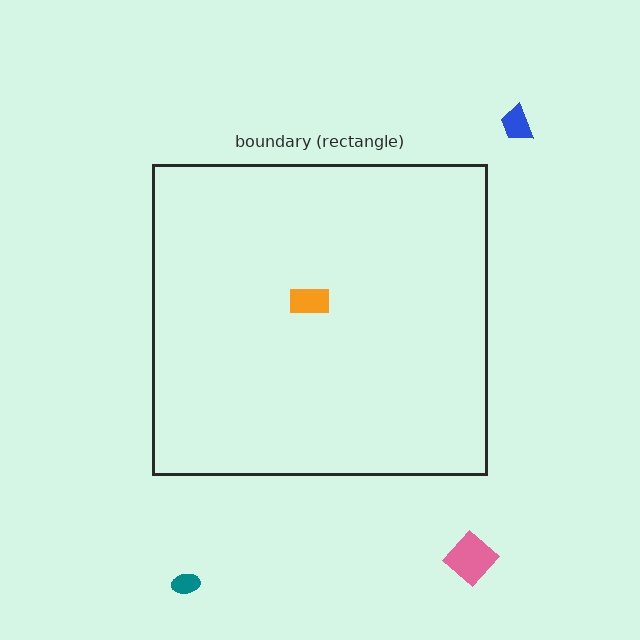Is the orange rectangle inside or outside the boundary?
Inside.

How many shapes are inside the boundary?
1 inside, 3 outside.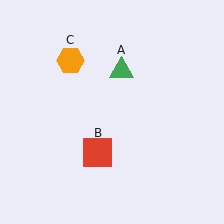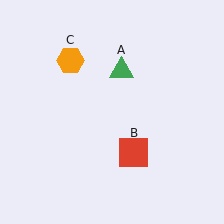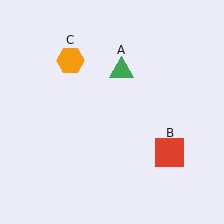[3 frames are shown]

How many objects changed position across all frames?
1 object changed position: red square (object B).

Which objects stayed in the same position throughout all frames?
Green triangle (object A) and orange hexagon (object C) remained stationary.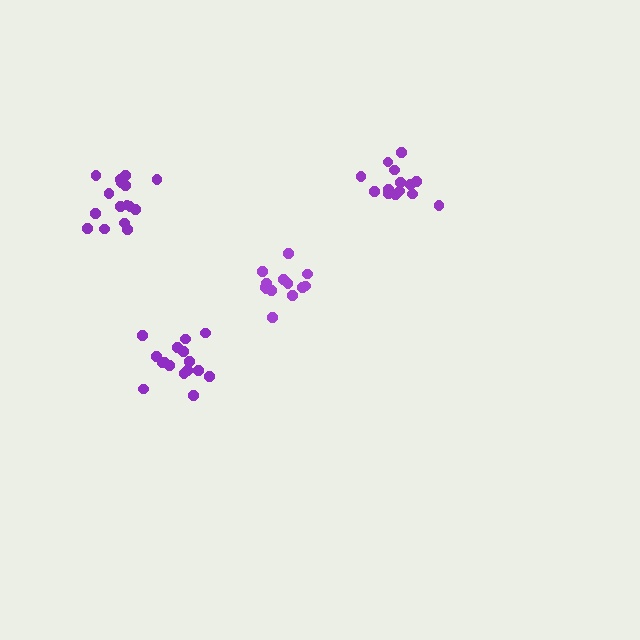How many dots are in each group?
Group 1: 13 dots, Group 2: 16 dots, Group 3: 14 dots, Group 4: 16 dots (59 total).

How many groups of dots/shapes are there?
There are 4 groups.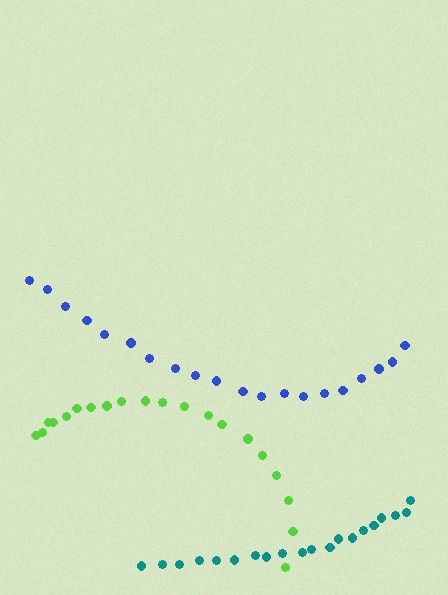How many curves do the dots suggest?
There are 3 distinct paths.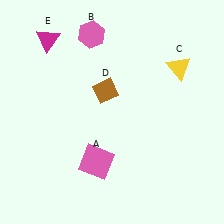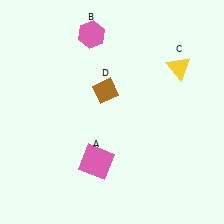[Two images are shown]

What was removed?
The magenta triangle (E) was removed in Image 2.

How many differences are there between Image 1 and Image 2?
There is 1 difference between the two images.